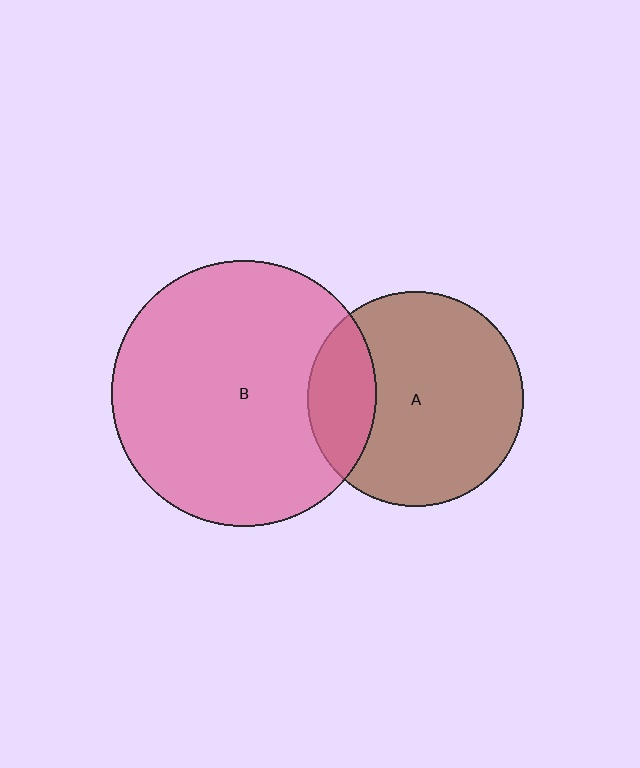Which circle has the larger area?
Circle B (pink).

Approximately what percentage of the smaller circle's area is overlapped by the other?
Approximately 20%.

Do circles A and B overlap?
Yes.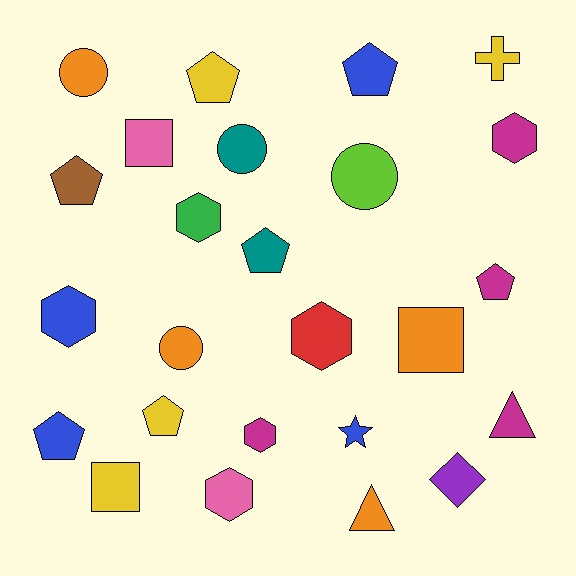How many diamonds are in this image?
There is 1 diamond.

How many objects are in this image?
There are 25 objects.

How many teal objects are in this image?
There are 2 teal objects.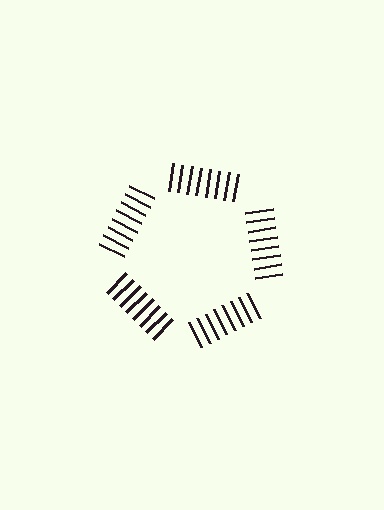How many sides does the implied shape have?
5 sides — the line-ends trace a pentagon.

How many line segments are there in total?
40 — 8 along each of the 5 edges.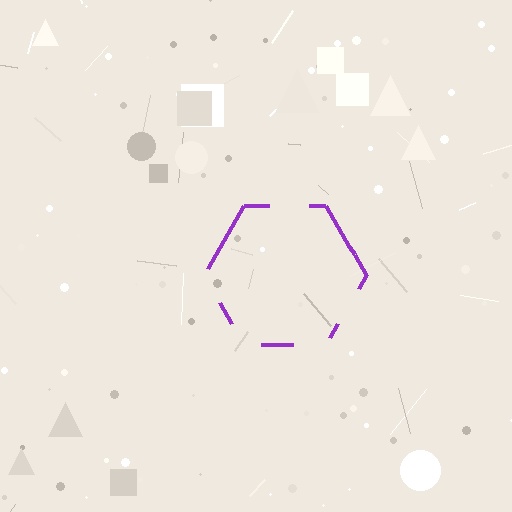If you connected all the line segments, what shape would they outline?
They would outline a hexagon.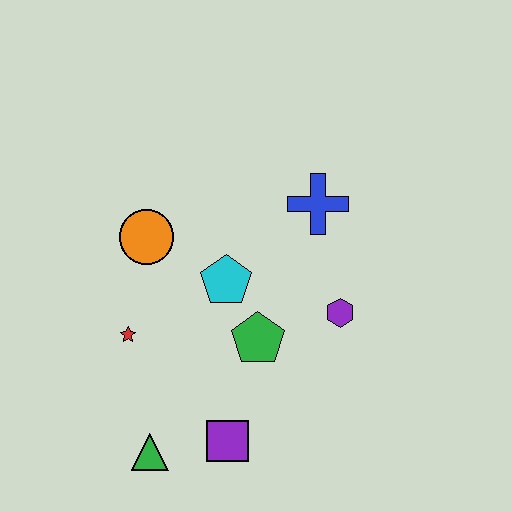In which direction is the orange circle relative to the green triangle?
The orange circle is above the green triangle.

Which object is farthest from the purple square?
The blue cross is farthest from the purple square.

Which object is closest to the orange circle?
The cyan pentagon is closest to the orange circle.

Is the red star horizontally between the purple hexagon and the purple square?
No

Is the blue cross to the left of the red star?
No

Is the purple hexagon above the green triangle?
Yes